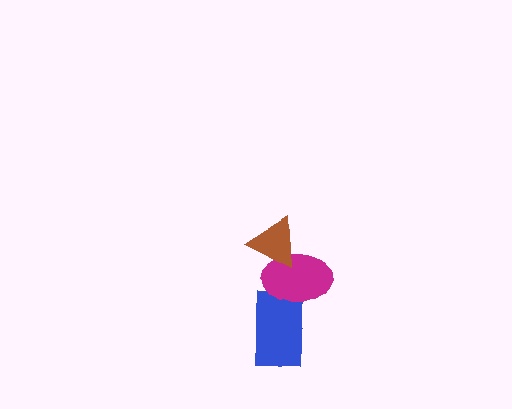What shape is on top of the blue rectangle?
The magenta ellipse is on top of the blue rectangle.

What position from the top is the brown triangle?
The brown triangle is 1st from the top.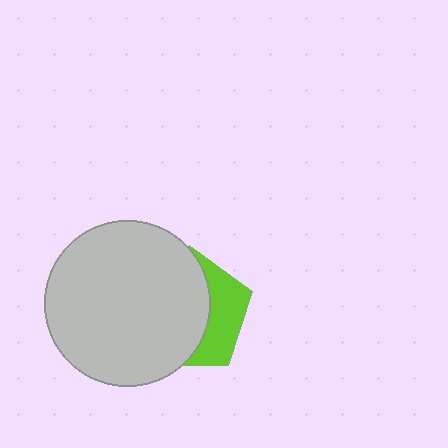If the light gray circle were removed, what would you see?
You would see the complete lime pentagon.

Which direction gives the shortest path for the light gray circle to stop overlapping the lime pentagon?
Moving left gives the shortest separation.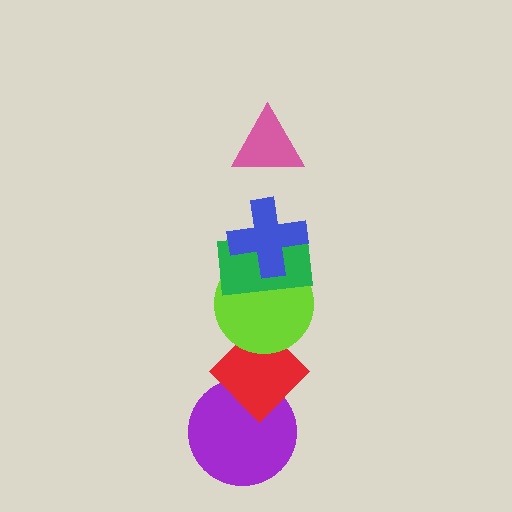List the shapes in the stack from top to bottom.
From top to bottom: the pink triangle, the blue cross, the green rectangle, the lime circle, the red diamond, the purple circle.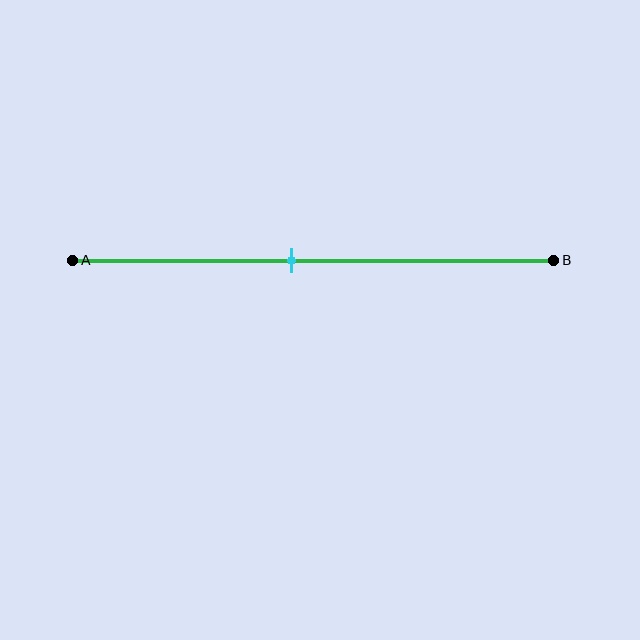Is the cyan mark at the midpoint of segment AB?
No, the mark is at about 45% from A, not at the 50% midpoint.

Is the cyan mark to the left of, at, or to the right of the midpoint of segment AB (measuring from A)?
The cyan mark is to the left of the midpoint of segment AB.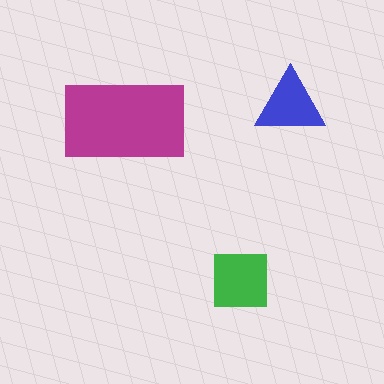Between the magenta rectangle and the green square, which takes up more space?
The magenta rectangle.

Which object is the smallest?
The blue triangle.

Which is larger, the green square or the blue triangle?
The green square.